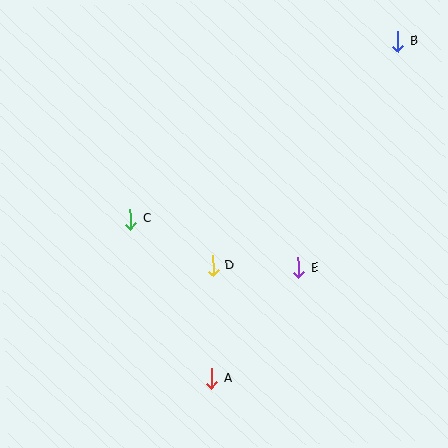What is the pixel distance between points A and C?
The distance between A and C is 179 pixels.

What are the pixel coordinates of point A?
Point A is at (211, 378).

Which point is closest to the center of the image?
Point D at (213, 266) is closest to the center.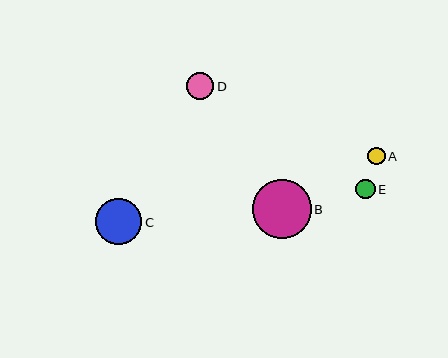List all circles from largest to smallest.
From largest to smallest: B, C, D, E, A.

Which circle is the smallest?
Circle A is the smallest with a size of approximately 17 pixels.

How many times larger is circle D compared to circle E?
Circle D is approximately 1.4 times the size of circle E.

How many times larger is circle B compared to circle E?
Circle B is approximately 3.1 times the size of circle E.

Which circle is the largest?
Circle B is the largest with a size of approximately 59 pixels.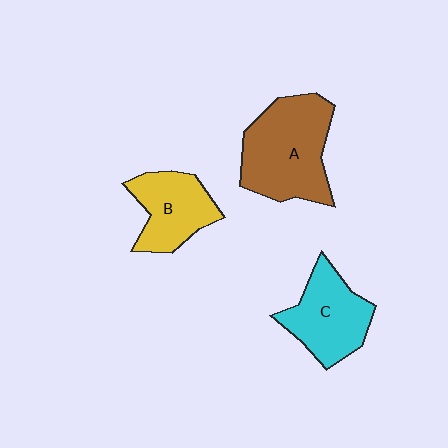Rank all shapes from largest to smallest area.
From largest to smallest: A (brown), C (cyan), B (yellow).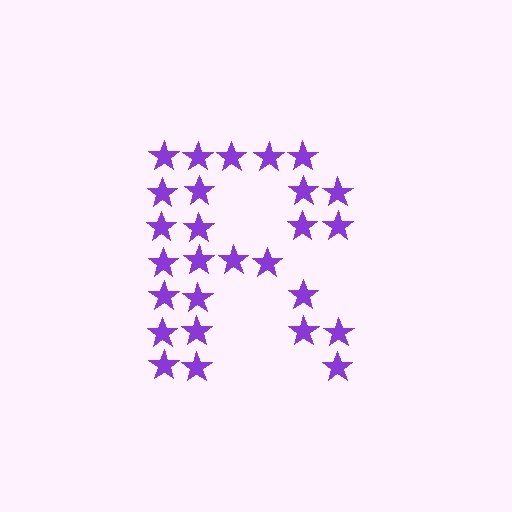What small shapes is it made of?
It is made of small stars.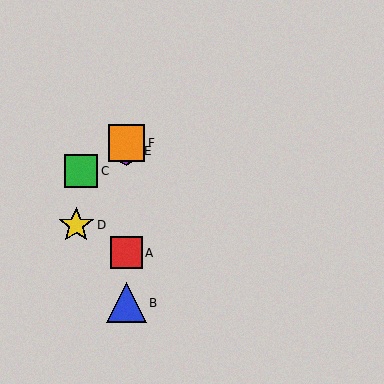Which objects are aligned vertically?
Objects A, B, E, F are aligned vertically.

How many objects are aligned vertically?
4 objects (A, B, E, F) are aligned vertically.